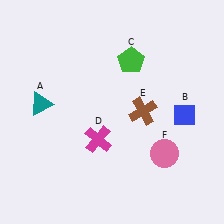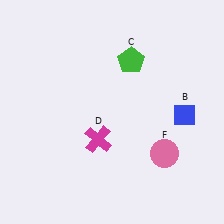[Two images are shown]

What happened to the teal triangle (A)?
The teal triangle (A) was removed in Image 2. It was in the top-left area of Image 1.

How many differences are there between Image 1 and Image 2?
There are 2 differences between the two images.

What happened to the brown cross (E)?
The brown cross (E) was removed in Image 2. It was in the top-right area of Image 1.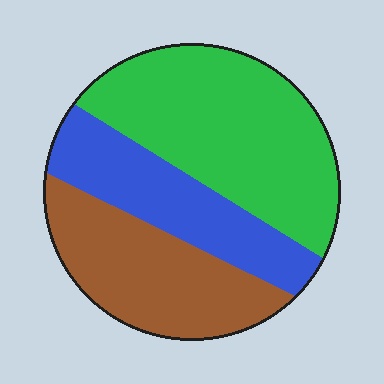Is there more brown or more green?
Green.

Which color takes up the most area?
Green, at roughly 45%.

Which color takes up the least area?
Blue, at roughly 25%.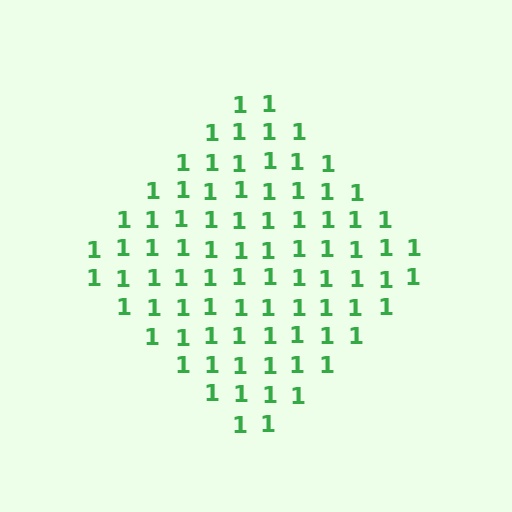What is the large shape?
The large shape is a diamond.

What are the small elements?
The small elements are digit 1's.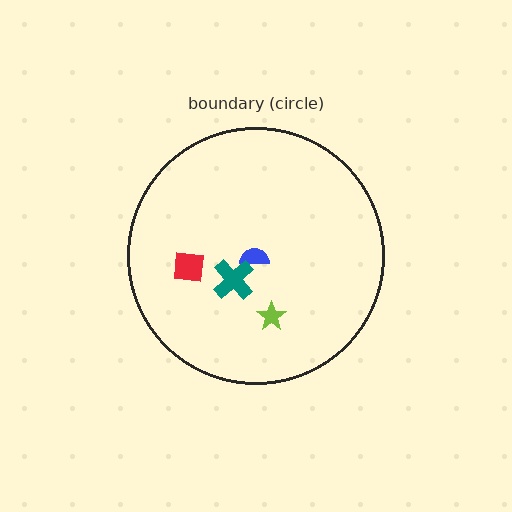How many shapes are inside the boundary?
4 inside, 0 outside.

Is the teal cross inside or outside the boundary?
Inside.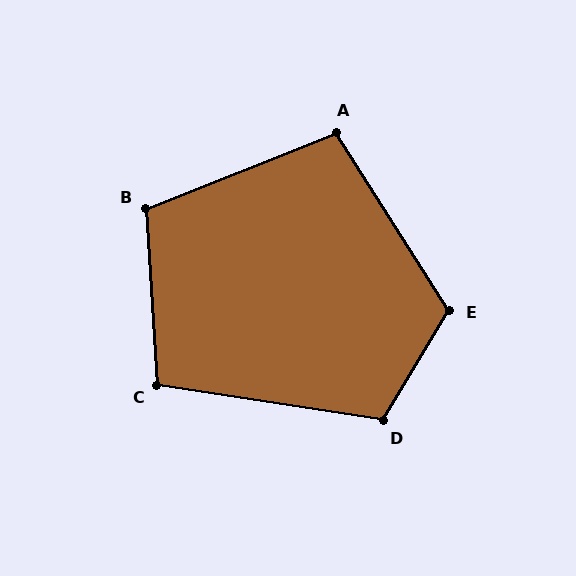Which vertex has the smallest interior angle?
A, at approximately 101 degrees.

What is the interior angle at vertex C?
Approximately 103 degrees (obtuse).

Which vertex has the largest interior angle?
E, at approximately 116 degrees.